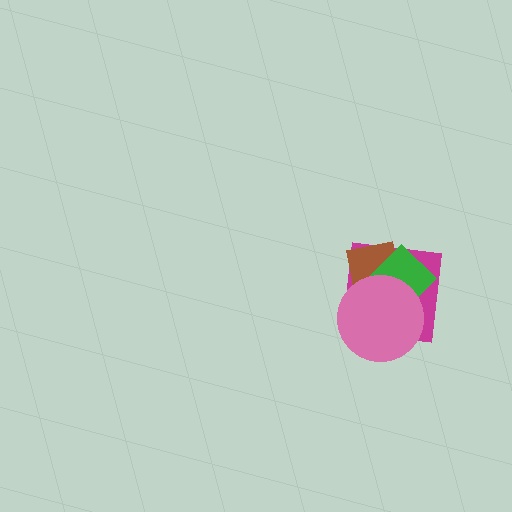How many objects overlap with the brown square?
3 objects overlap with the brown square.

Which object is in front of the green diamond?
The pink circle is in front of the green diamond.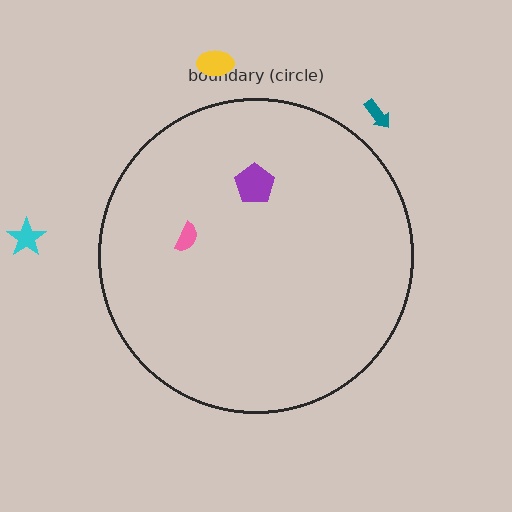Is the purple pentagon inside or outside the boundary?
Inside.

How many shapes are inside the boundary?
2 inside, 3 outside.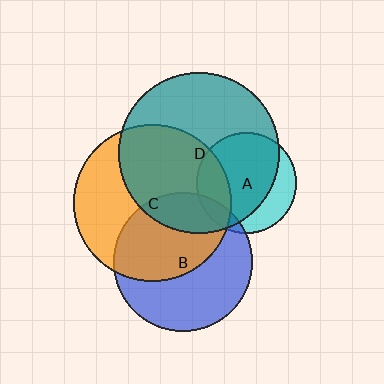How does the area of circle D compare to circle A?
Approximately 2.5 times.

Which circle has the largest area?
Circle D (teal).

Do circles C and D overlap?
Yes.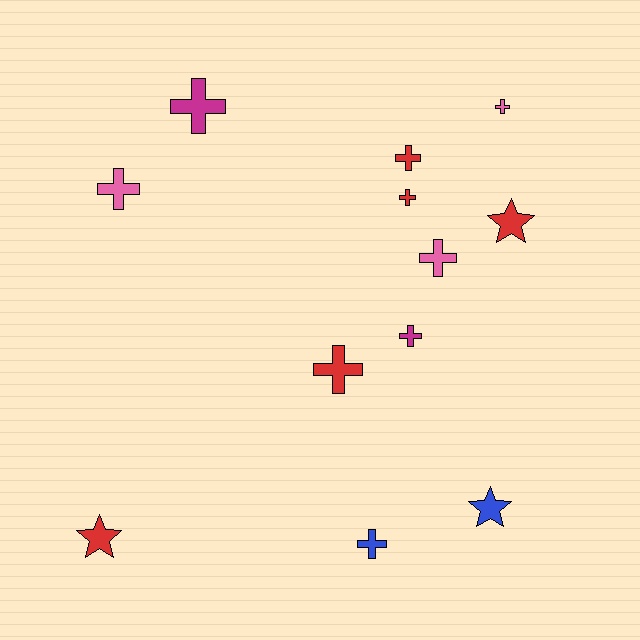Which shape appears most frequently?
Cross, with 9 objects.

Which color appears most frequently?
Red, with 5 objects.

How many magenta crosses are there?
There are 2 magenta crosses.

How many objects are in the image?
There are 12 objects.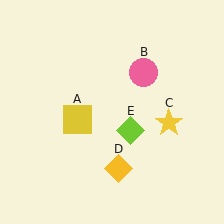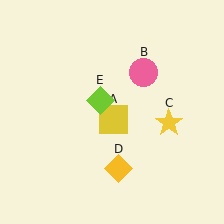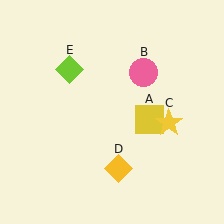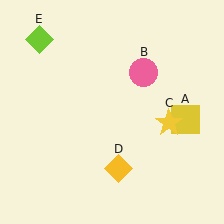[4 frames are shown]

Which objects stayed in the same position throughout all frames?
Pink circle (object B) and yellow star (object C) and yellow diamond (object D) remained stationary.